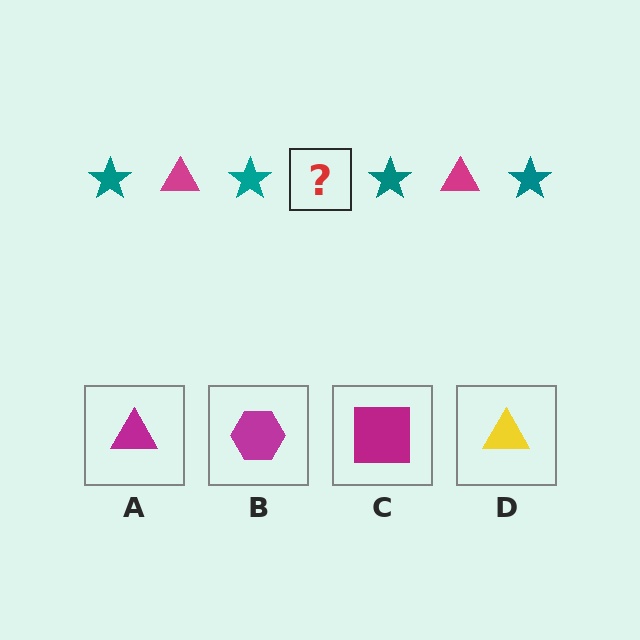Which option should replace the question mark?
Option A.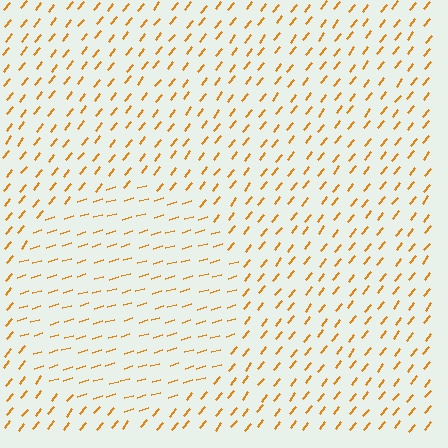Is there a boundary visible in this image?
Yes, there is a texture boundary formed by a change in line orientation.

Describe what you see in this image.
The image is filled with small orange line segments. A circle region in the image has lines oriented differently from the surrounding lines, creating a visible texture boundary.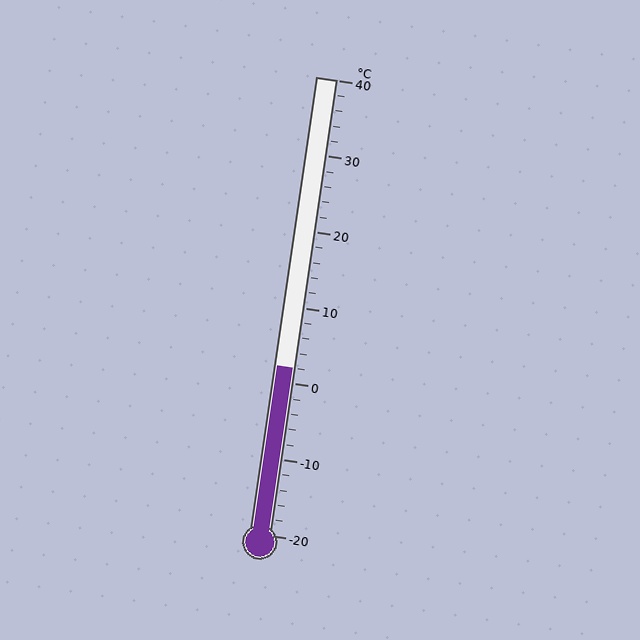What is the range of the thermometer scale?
The thermometer scale ranges from -20°C to 40°C.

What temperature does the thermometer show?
The thermometer shows approximately 2°C.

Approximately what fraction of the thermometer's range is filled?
The thermometer is filled to approximately 35% of its range.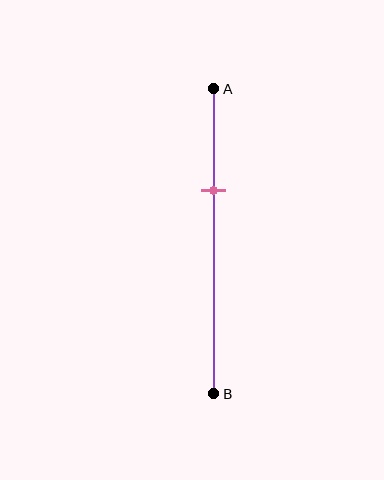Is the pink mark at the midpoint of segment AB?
No, the mark is at about 35% from A, not at the 50% midpoint.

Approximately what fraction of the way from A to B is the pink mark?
The pink mark is approximately 35% of the way from A to B.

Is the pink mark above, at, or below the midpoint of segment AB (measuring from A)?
The pink mark is above the midpoint of segment AB.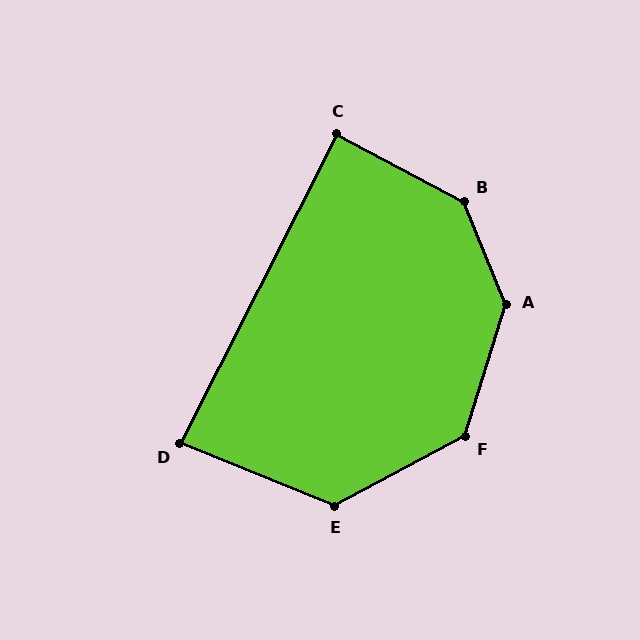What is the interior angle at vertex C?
Approximately 89 degrees (approximately right).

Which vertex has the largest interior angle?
A, at approximately 141 degrees.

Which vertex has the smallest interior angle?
D, at approximately 85 degrees.